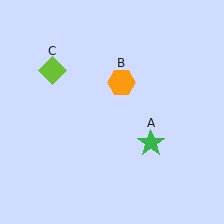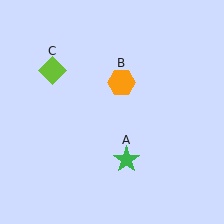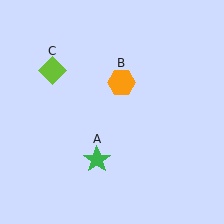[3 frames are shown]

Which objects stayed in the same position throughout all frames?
Orange hexagon (object B) and lime diamond (object C) remained stationary.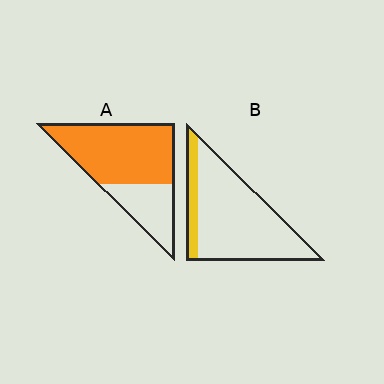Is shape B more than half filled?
No.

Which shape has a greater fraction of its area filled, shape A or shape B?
Shape A.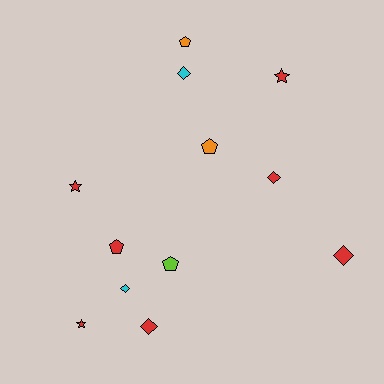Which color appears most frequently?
Red, with 7 objects.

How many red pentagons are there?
There is 1 red pentagon.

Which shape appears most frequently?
Diamond, with 5 objects.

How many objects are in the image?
There are 12 objects.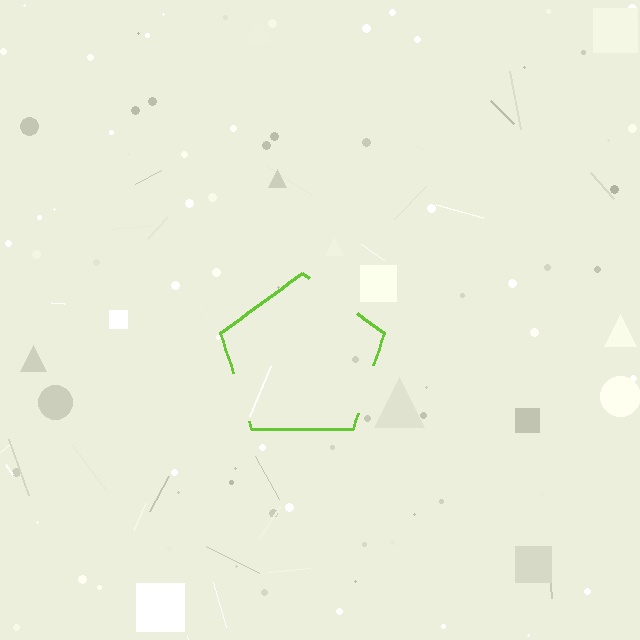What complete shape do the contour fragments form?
The contour fragments form a pentagon.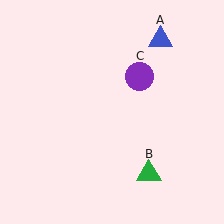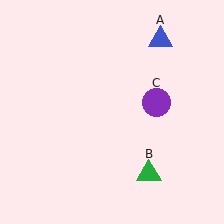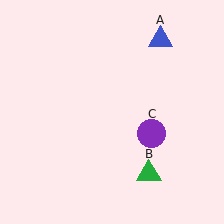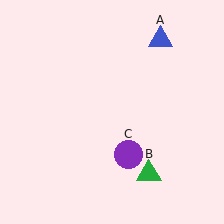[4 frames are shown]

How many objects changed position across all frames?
1 object changed position: purple circle (object C).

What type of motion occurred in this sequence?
The purple circle (object C) rotated clockwise around the center of the scene.